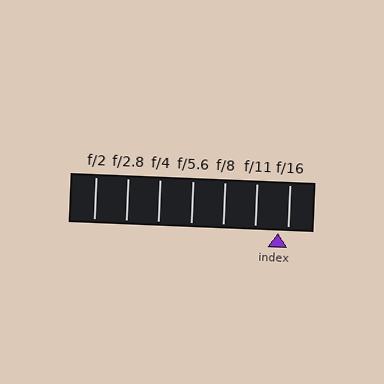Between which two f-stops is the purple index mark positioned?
The index mark is between f/11 and f/16.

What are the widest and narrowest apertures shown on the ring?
The widest aperture shown is f/2 and the narrowest is f/16.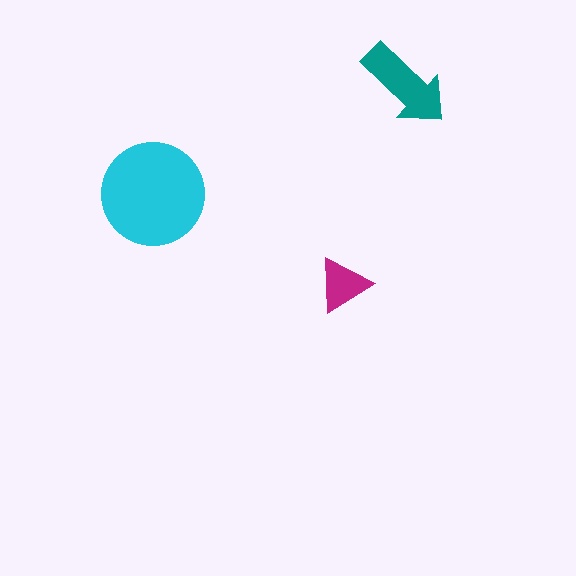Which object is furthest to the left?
The cyan circle is leftmost.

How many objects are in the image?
There are 3 objects in the image.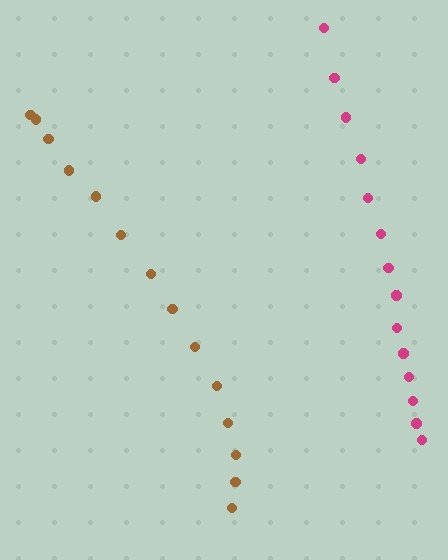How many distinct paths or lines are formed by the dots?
There are 2 distinct paths.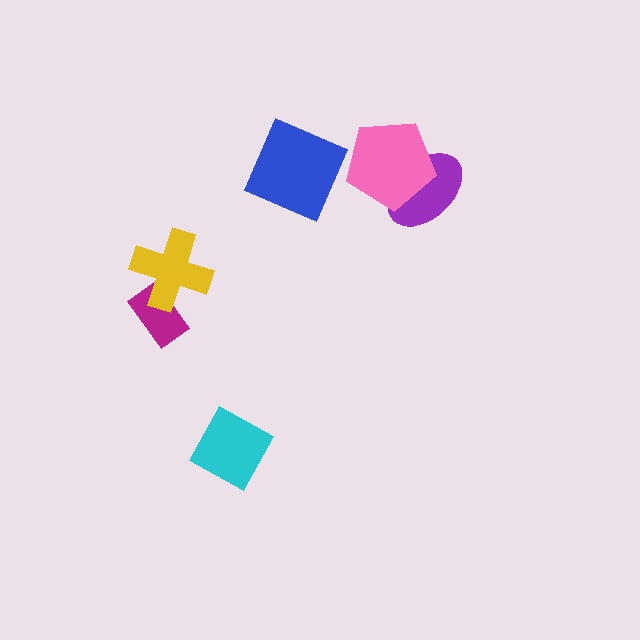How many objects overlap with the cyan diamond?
0 objects overlap with the cyan diamond.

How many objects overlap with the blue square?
0 objects overlap with the blue square.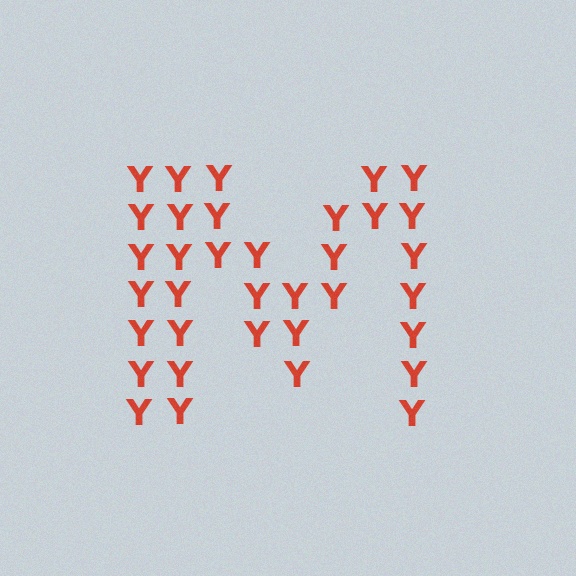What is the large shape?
The large shape is the letter M.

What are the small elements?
The small elements are letter Y's.